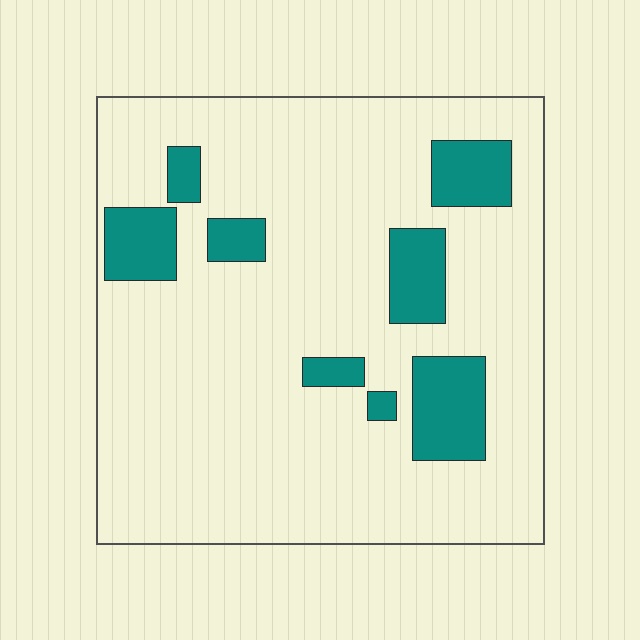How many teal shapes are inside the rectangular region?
8.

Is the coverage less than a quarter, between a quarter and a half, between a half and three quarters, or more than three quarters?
Less than a quarter.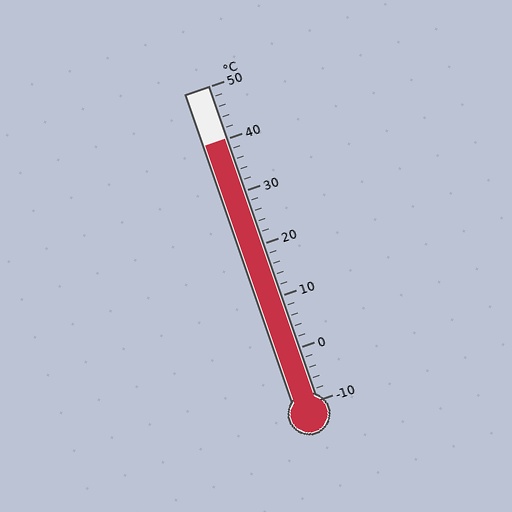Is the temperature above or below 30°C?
The temperature is above 30°C.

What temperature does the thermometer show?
The thermometer shows approximately 40°C.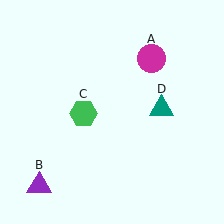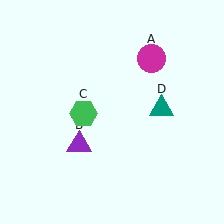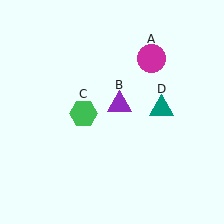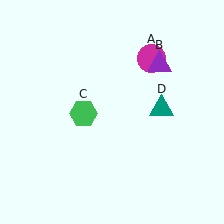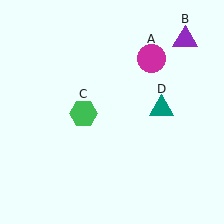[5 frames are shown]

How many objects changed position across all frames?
1 object changed position: purple triangle (object B).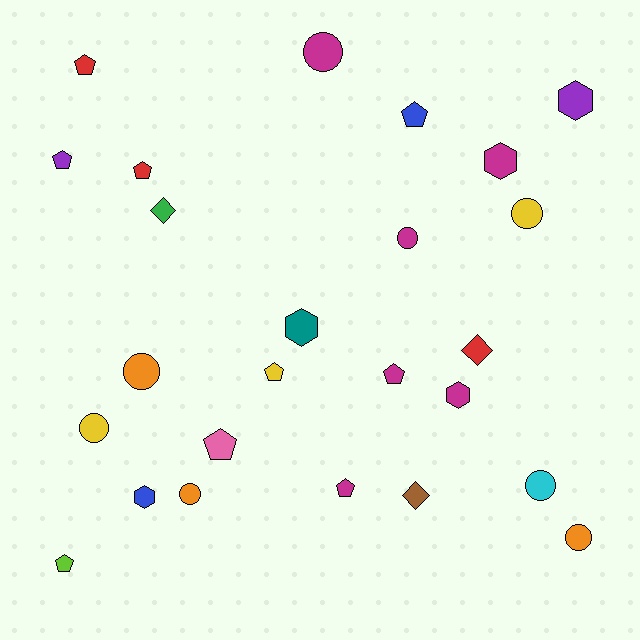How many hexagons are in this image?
There are 5 hexagons.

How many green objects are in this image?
There is 1 green object.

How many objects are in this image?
There are 25 objects.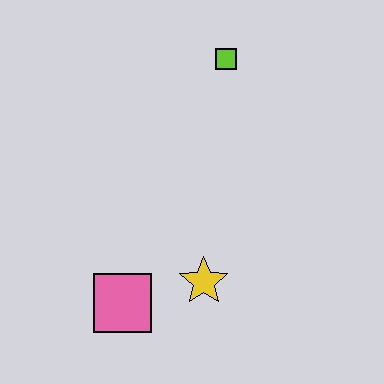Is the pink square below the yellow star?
Yes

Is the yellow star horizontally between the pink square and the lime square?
Yes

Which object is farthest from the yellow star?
The lime square is farthest from the yellow star.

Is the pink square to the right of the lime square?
No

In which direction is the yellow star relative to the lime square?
The yellow star is below the lime square.